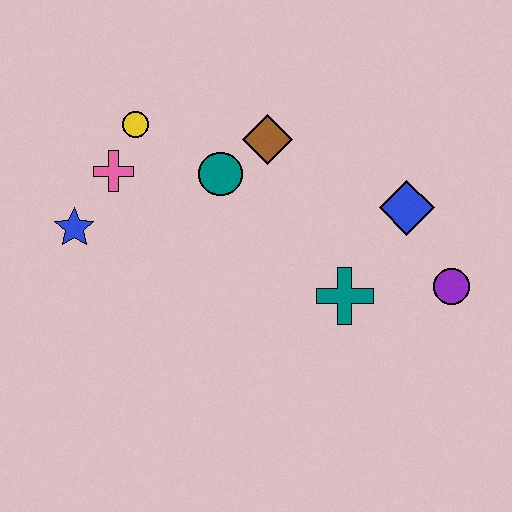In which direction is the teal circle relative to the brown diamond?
The teal circle is to the left of the brown diamond.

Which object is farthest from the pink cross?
The purple circle is farthest from the pink cross.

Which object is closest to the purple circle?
The blue diamond is closest to the purple circle.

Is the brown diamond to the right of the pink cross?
Yes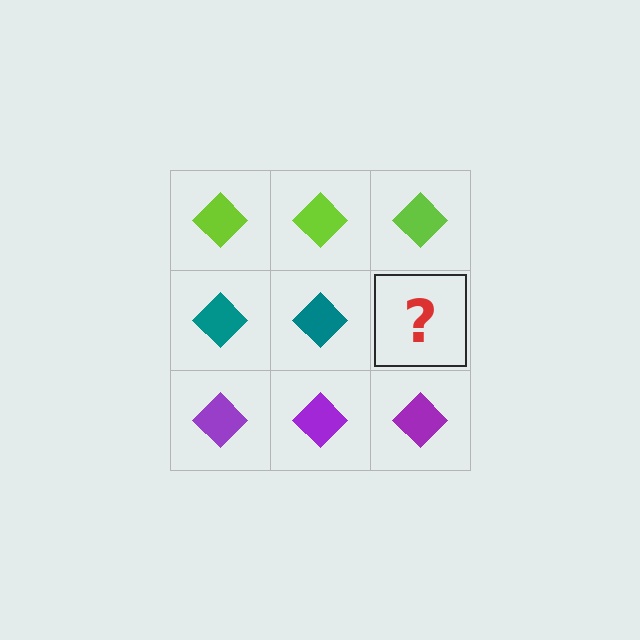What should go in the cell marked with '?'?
The missing cell should contain a teal diamond.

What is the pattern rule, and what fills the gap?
The rule is that each row has a consistent color. The gap should be filled with a teal diamond.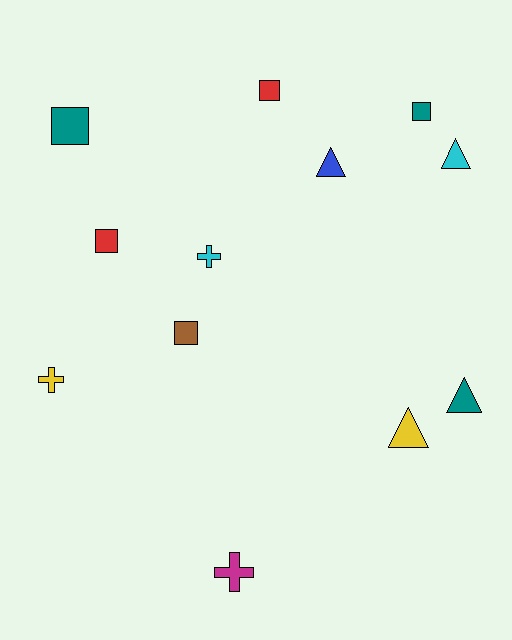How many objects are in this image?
There are 12 objects.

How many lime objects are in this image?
There are no lime objects.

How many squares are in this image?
There are 5 squares.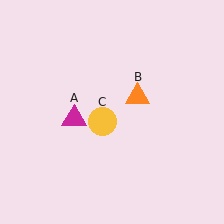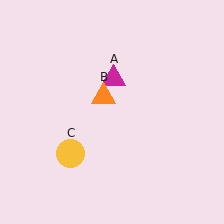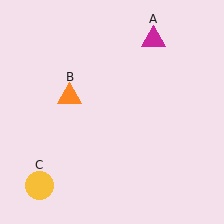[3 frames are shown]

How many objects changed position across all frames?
3 objects changed position: magenta triangle (object A), orange triangle (object B), yellow circle (object C).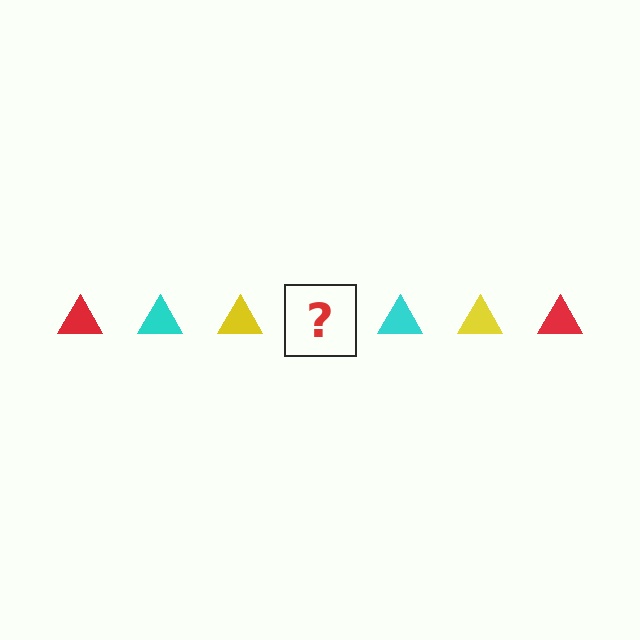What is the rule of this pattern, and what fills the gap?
The rule is that the pattern cycles through red, cyan, yellow triangles. The gap should be filled with a red triangle.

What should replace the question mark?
The question mark should be replaced with a red triangle.